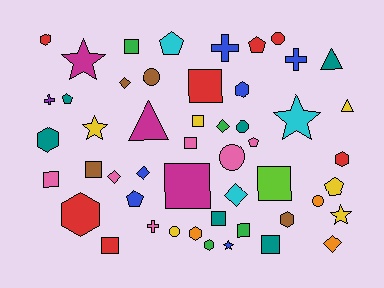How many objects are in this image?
There are 50 objects.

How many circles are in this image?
There are 6 circles.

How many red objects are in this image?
There are 7 red objects.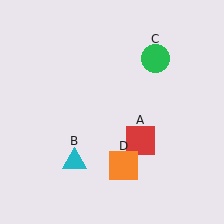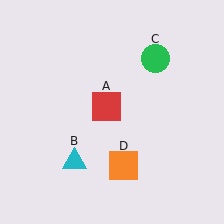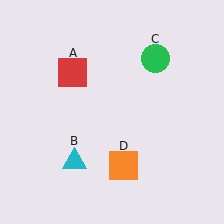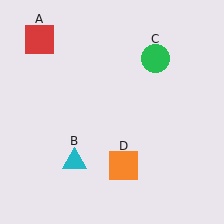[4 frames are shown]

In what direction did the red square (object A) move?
The red square (object A) moved up and to the left.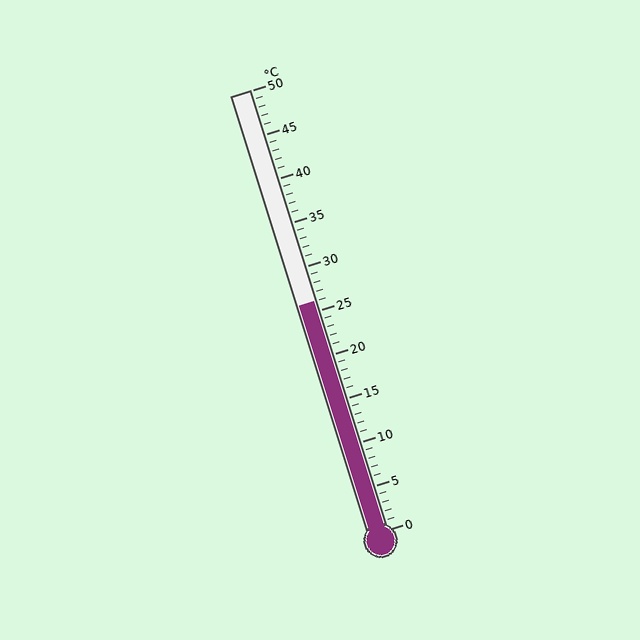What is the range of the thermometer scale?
The thermometer scale ranges from 0°C to 50°C.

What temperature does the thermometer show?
The thermometer shows approximately 26°C.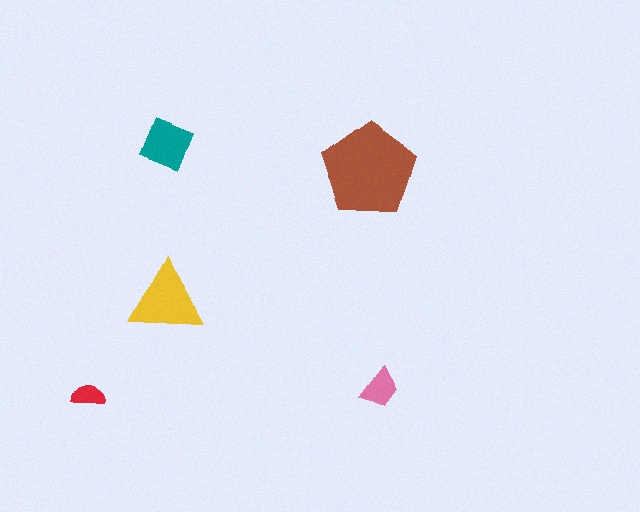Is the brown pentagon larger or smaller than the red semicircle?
Larger.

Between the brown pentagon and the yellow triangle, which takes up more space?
The brown pentagon.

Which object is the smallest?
The red semicircle.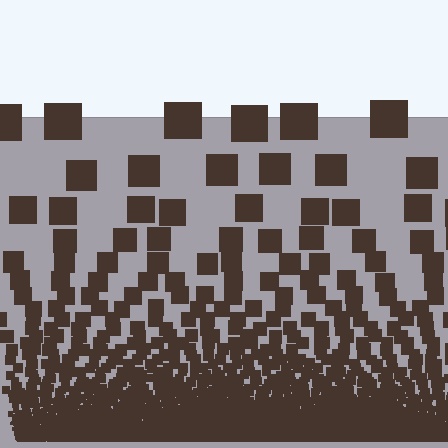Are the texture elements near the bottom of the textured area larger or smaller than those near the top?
Smaller. The gradient is inverted — elements near the bottom are smaller and denser.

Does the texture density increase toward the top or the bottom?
Density increases toward the bottom.